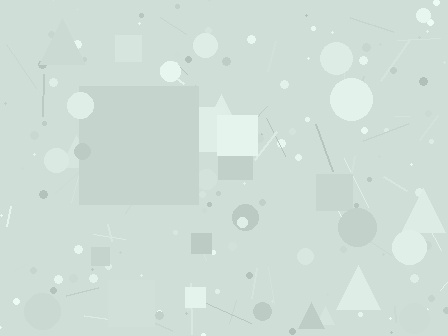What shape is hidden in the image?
A square is hidden in the image.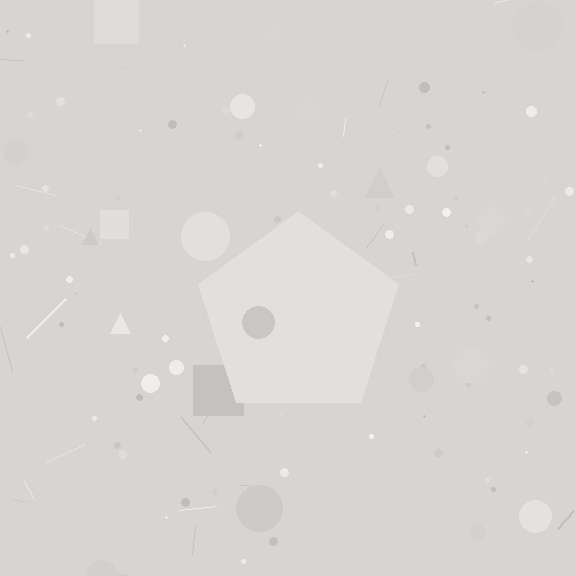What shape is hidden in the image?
A pentagon is hidden in the image.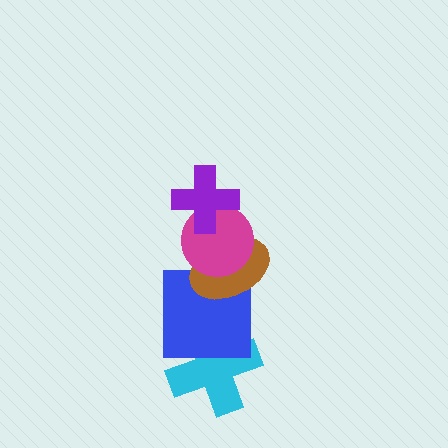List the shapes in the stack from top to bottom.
From top to bottom: the purple cross, the magenta circle, the brown ellipse, the blue square, the cyan cross.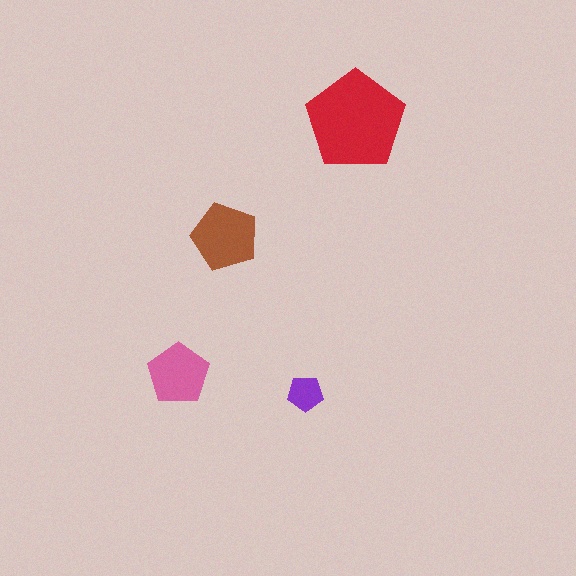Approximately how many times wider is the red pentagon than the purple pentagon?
About 3 times wider.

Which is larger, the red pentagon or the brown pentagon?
The red one.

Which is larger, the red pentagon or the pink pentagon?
The red one.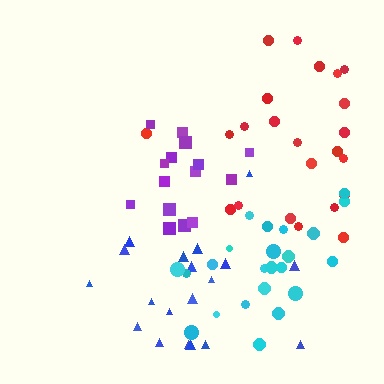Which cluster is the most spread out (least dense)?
Blue.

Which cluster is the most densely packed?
Purple.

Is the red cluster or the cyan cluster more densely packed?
Cyan.